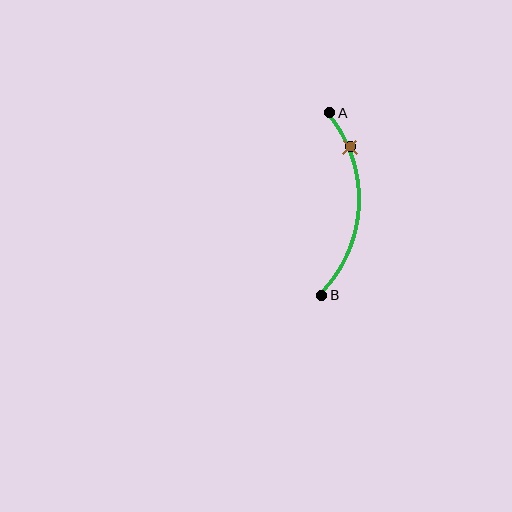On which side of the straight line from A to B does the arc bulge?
The arc bulges to the right of the straight line connecting A and B.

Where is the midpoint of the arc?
The arc midpoint is the point on the curve farthest from the straight line joining A and B. It sits to the right of that line.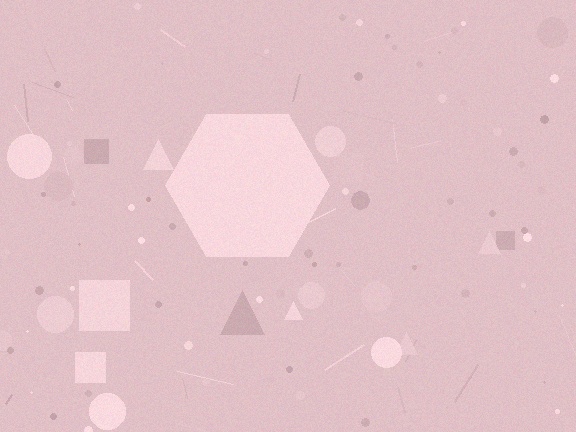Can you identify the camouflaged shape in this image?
The camouflaged shape is a hexagon.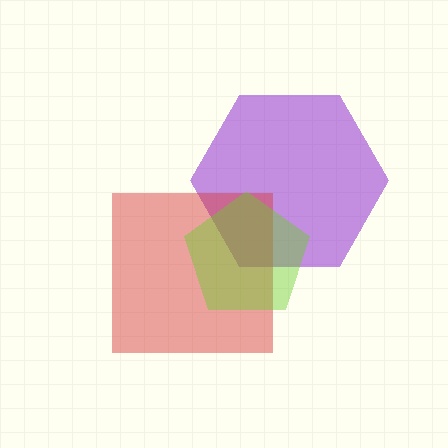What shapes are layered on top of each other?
The layered shapes are: a purple hexagon, a red square, a lime pentagon.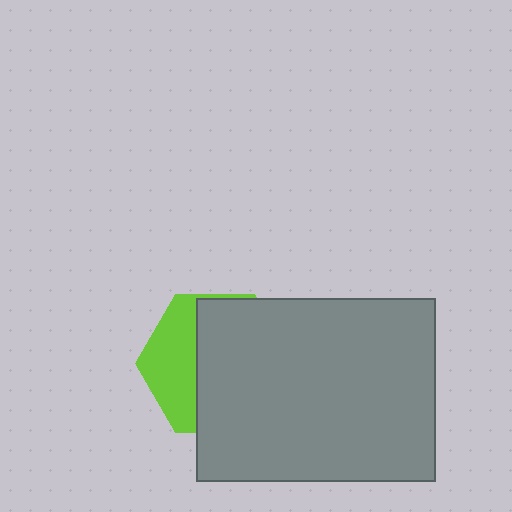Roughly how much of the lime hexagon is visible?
A small part of it is visible (roughly 35%).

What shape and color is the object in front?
The object in front is a gray rectangle.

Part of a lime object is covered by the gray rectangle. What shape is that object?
It is a hexagon.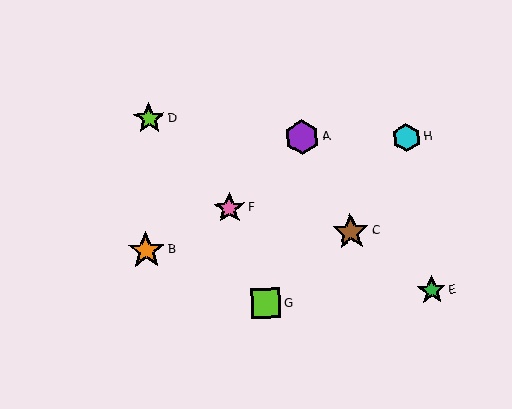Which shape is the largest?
The orange star (labeled B) is the largest.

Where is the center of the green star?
The center of the green star is at (432, 290).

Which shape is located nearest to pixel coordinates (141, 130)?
The lime star (labeled D) at (149, 119) is nearest to that location.